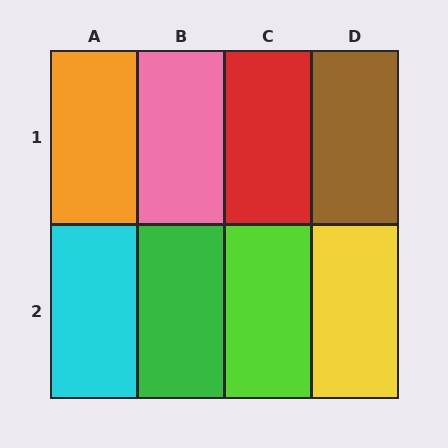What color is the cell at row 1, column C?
Red.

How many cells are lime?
1 cell is lime.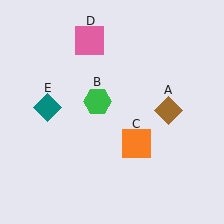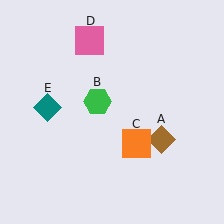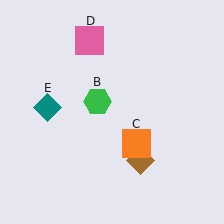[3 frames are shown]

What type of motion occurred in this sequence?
The brown diamond (object A) rotated clockwise around the center of the scene.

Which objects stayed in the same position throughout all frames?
Green hexagon (object B) and orange square (object C) and pink square (object D) and teal diamond (object E) remained stationary.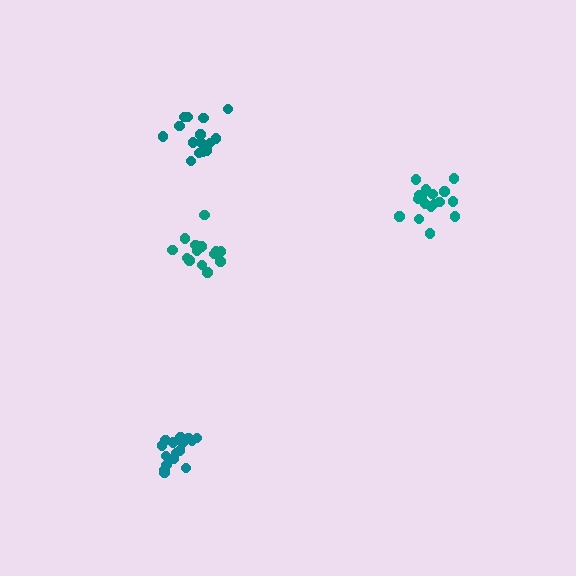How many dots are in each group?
Group 1: 17 dots, Group 2: 15 dots, Group 3: 18 dots, Group 4: 14 dots (64 total).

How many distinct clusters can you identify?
There are 4 distinct clusters.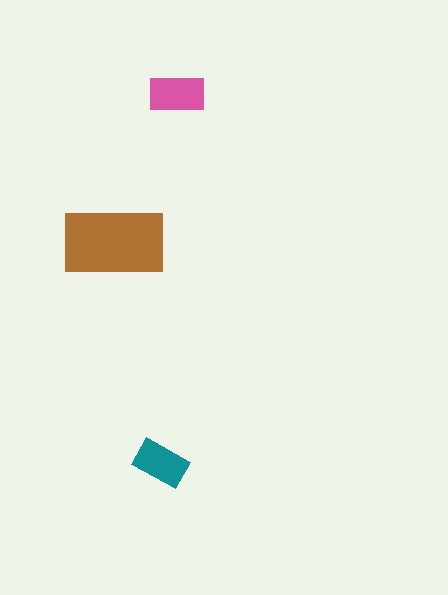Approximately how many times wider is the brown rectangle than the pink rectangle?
About 2 times wider.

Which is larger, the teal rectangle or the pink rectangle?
The pink one.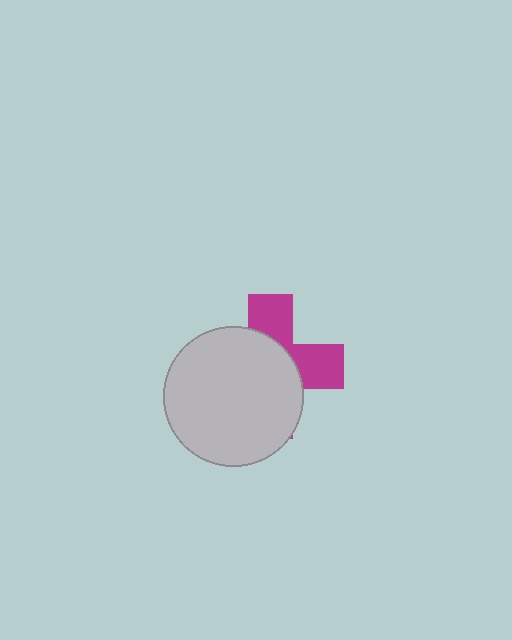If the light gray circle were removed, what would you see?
You would see the complete magenta cross.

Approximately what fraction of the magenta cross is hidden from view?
Roughly 63% of the magenta cross is hidden behind the light gray circle.